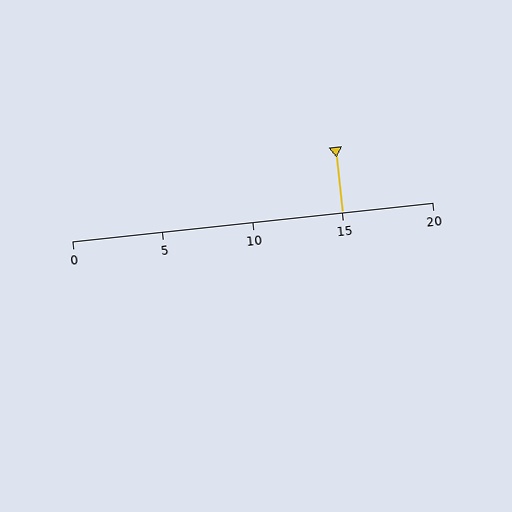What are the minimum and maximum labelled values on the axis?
The axis runs from 0 to 20.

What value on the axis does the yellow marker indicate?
The marker indicates approximately 15.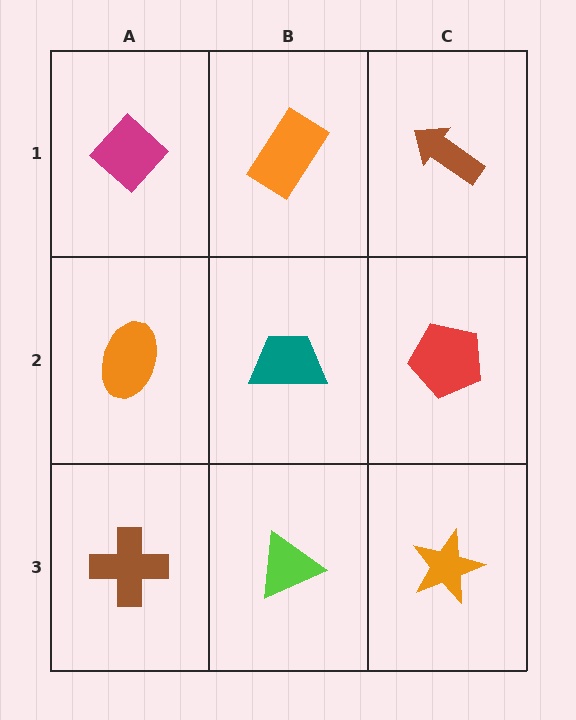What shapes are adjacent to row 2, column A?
A magenta diamond (row 1, column A), a brown cross (row 3, column A), a teal trapezoid (row 2, column B).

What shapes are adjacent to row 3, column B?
A teal trapezoid (row 2, column B), a brown cross (row 3, column A), an orange star (row 3, column C).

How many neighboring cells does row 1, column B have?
3.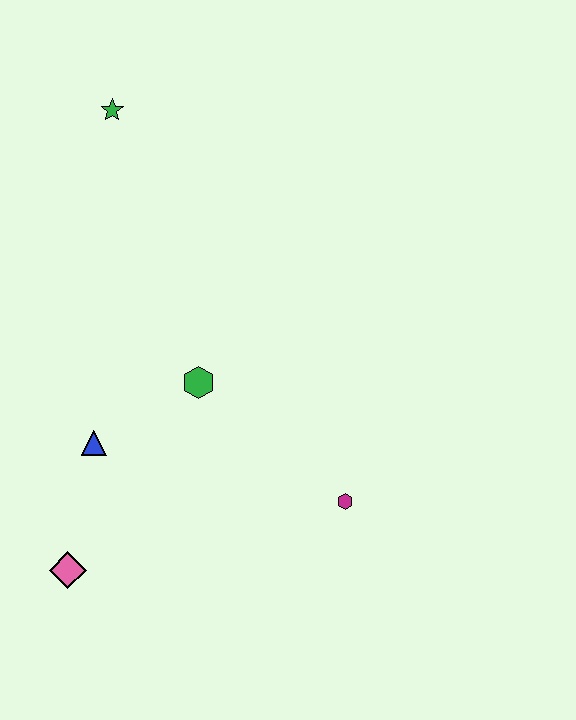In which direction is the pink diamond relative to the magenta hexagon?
The pink diamond is to the left of the magenta hexagon.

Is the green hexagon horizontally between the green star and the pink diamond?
No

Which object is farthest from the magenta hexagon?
The green star is farthest from the magenta hexagon.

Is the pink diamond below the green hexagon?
Yes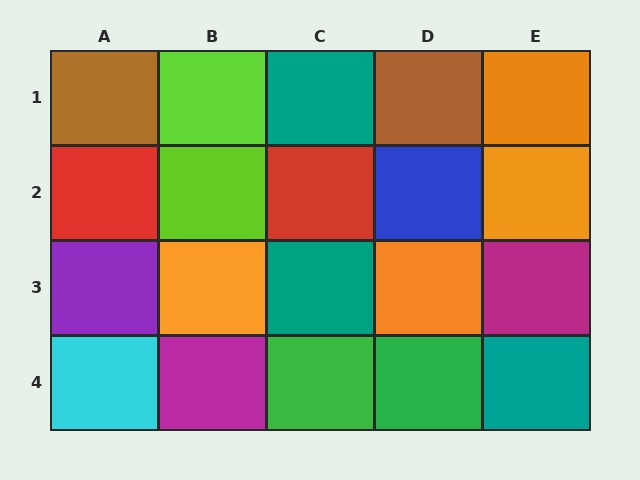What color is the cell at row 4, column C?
Green.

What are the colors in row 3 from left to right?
Purple, orange, teal, orange, magenta.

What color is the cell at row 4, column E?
Teal.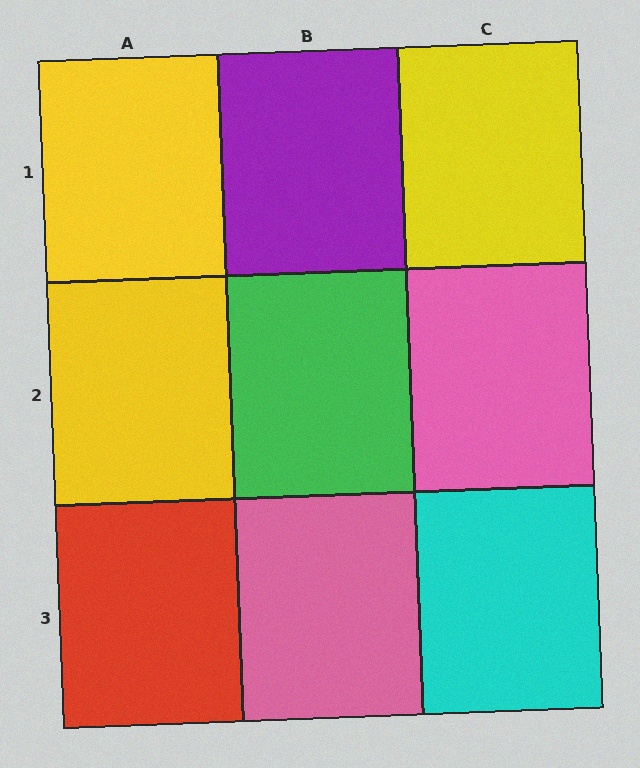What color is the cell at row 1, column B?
Purple.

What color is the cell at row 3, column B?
Pink.